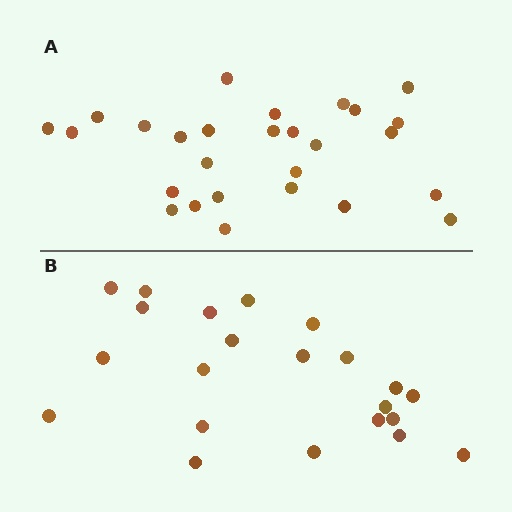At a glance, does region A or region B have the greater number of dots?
Region A (the top region) has more dots.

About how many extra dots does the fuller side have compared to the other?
Region A has about 5 more dots than region B.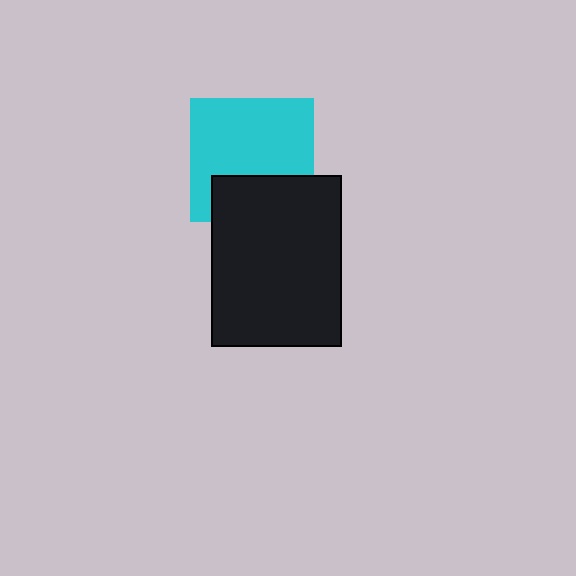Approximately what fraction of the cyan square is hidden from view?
Roughly 31% of the cyan square is hidden behind the black rectangle.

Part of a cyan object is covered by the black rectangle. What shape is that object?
It is a square.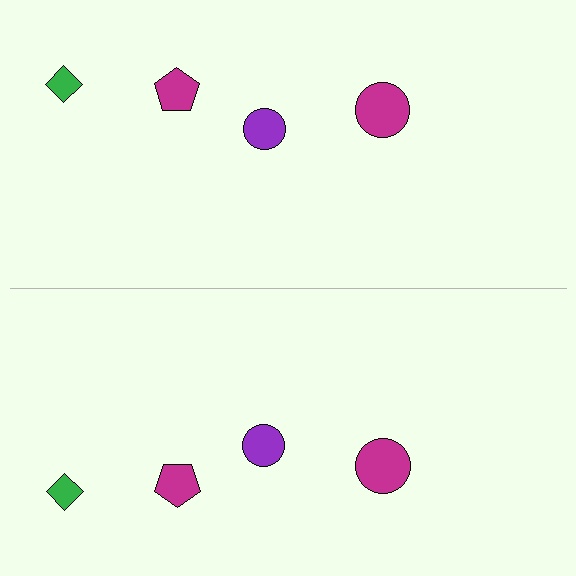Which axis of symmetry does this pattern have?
The pattern has a horizontal axis of symmetry running through the center of the image.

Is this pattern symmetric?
Yes, this pattern has bilateral (reflection) symmetry.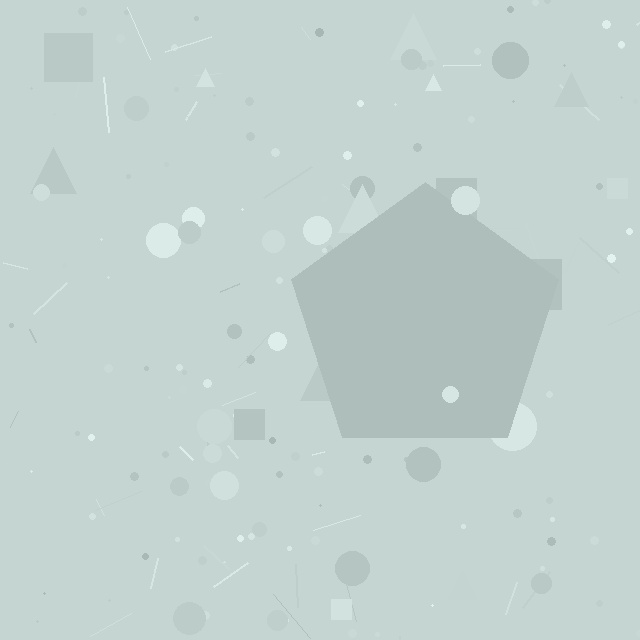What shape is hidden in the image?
A pentagon is hidden in the image.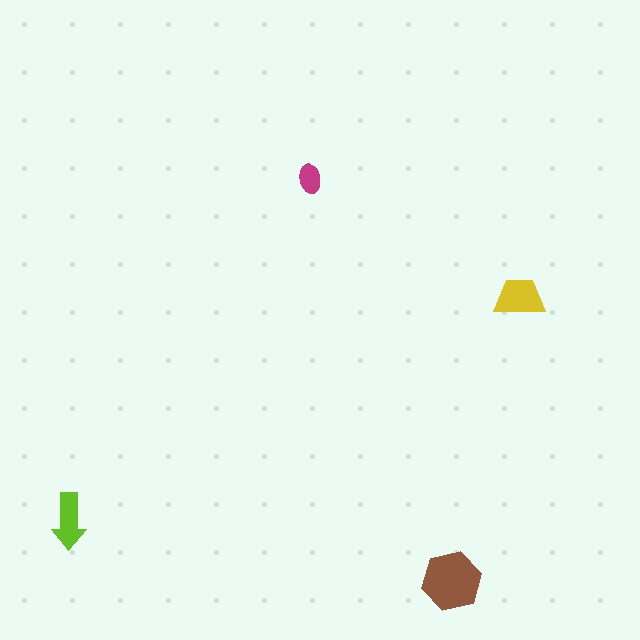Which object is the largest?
The brown hexagon.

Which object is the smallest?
The magenta ellipse.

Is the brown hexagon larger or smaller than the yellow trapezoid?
Larger.